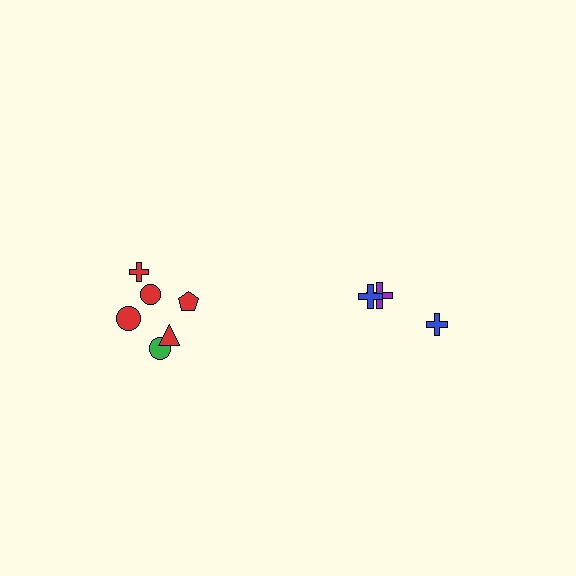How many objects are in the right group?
There are 3 objects.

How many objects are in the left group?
There are 6 objects.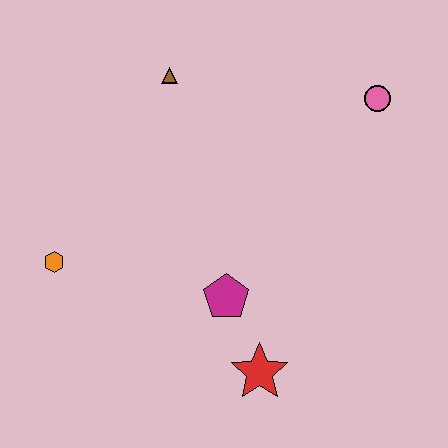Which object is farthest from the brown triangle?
The red star is farthest from the brown triangle.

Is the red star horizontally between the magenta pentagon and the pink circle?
Yes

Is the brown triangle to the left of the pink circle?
Yes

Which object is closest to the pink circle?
The brown triangle is closest to the pink circle.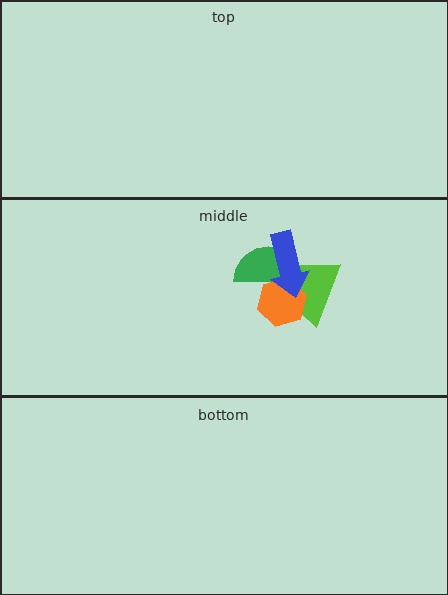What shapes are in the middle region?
The lime trapezoid, the orange hexagon, the green semicircle, the blue arrow.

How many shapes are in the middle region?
4.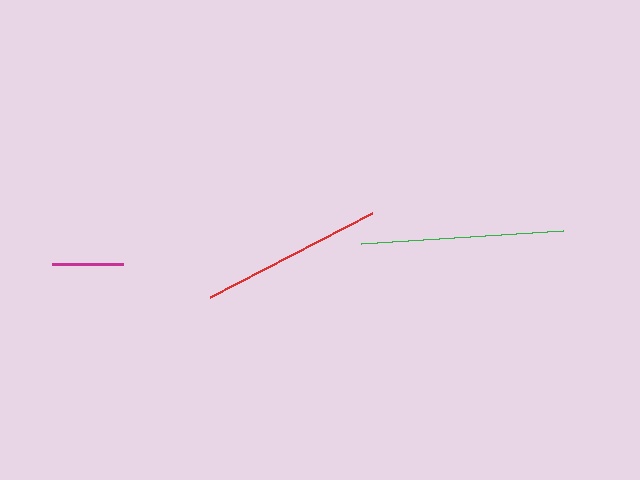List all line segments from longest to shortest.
From longest to shortest: green, red, magenta.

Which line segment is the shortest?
The magenta line is the shortest at approximately 71 pixels.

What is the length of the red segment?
The red segment is approximately 183 pixels long.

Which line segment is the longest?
The green line is the longest at approximately 202 pixels.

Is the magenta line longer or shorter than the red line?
The red line is longer than the magenta line.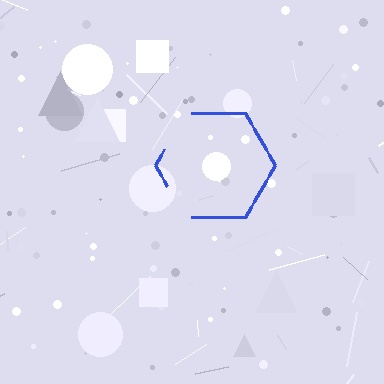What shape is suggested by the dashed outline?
The dashed outline suggests a hexagon.